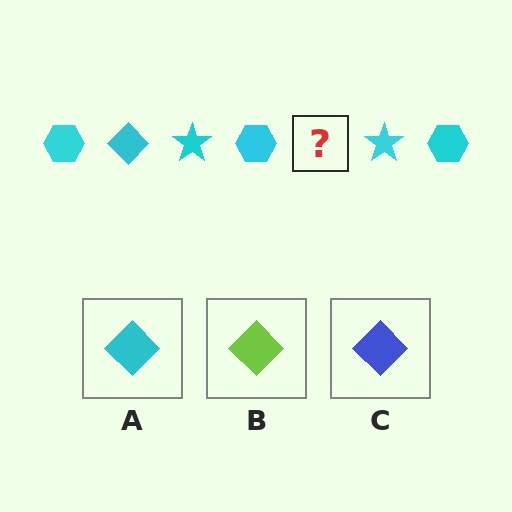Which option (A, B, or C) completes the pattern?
A.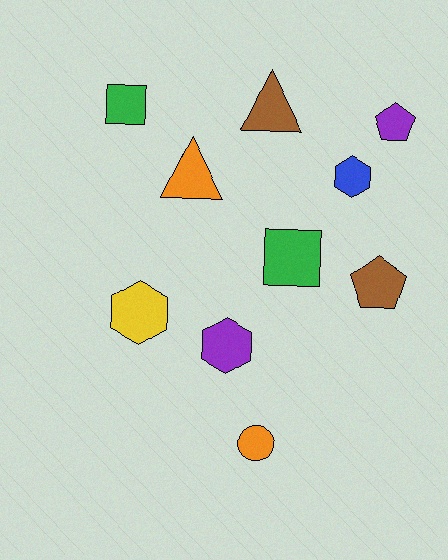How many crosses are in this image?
There are no crosses.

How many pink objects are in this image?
There are no pink objects.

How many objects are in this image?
There are 10 objects.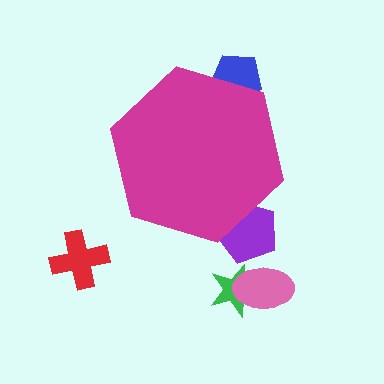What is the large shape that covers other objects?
A magenta hexagon.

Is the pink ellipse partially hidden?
No, the pink ellipse is fully visible.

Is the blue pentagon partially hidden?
Yes, the blue pentagon is partially hidden behind the magenta hexagon.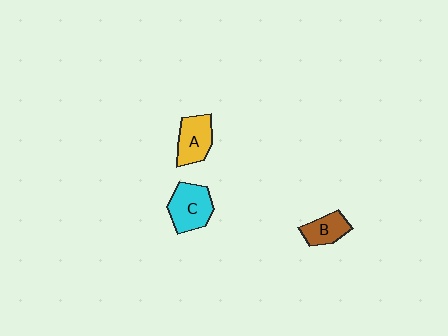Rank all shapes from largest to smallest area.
From largest to smallest: C (cyan), A (yellow), B (brown).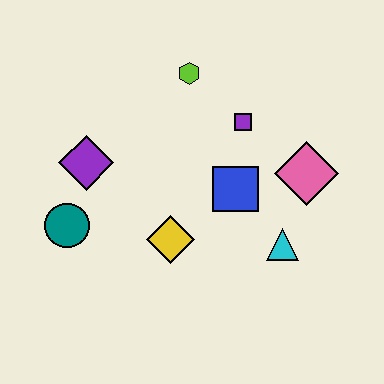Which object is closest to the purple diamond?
The teal circle is closest to the purple diamond.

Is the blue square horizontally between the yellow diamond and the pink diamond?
Yes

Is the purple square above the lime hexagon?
No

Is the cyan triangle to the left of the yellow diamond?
No